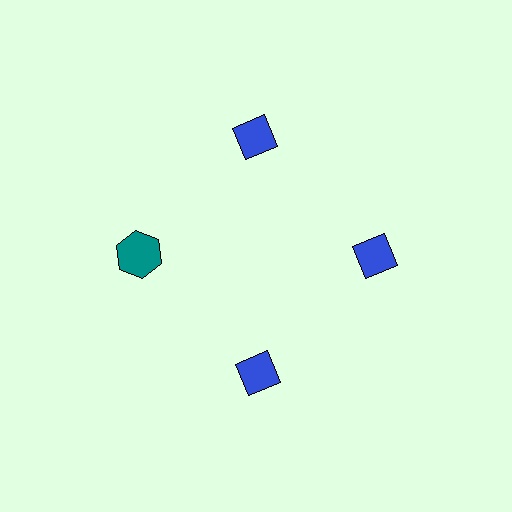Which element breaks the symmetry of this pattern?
The teal hexagon at roughly the 9 o'clock position breaks the symmetry. All other shapes are blue diamonds.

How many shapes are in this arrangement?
There are 4 shapes arranged in a ring pattern.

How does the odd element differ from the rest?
It differs in both color (teal instead of blue) and shape (hexagon instead of diamond).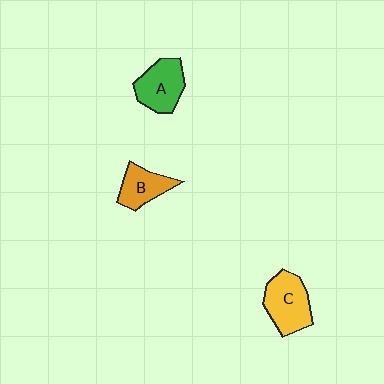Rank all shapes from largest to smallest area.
From largest to smallest: C (yellow), A (green), B (orange).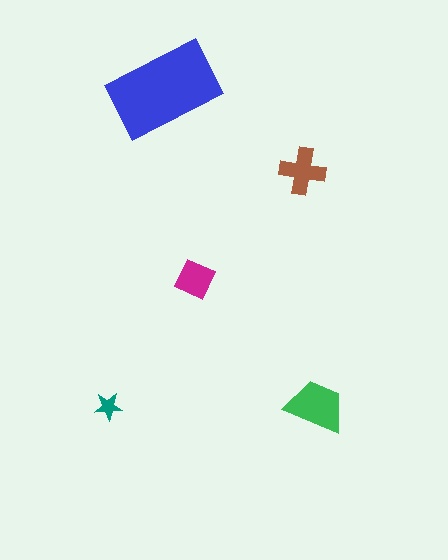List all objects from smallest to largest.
The teal star, the magenta diamond, the brown cross, the green trapezoid, the blue rectangle.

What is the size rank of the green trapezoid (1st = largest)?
2nd.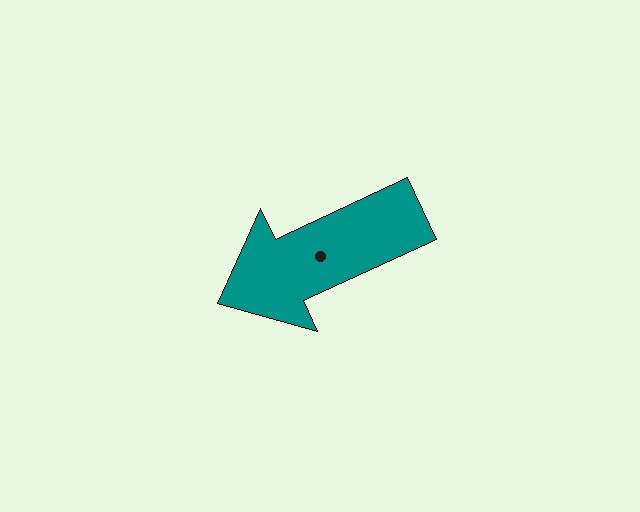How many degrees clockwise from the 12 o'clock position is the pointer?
Approximately 245 degrees.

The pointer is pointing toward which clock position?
Roughly 8 o'clock.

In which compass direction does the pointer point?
Southwest.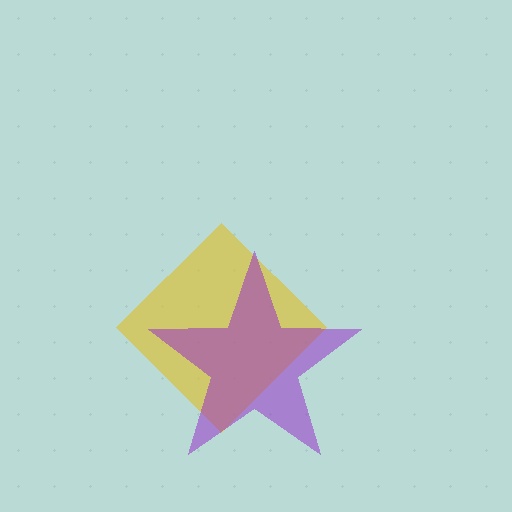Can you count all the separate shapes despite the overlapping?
Yes, there are 2 separate shapes.